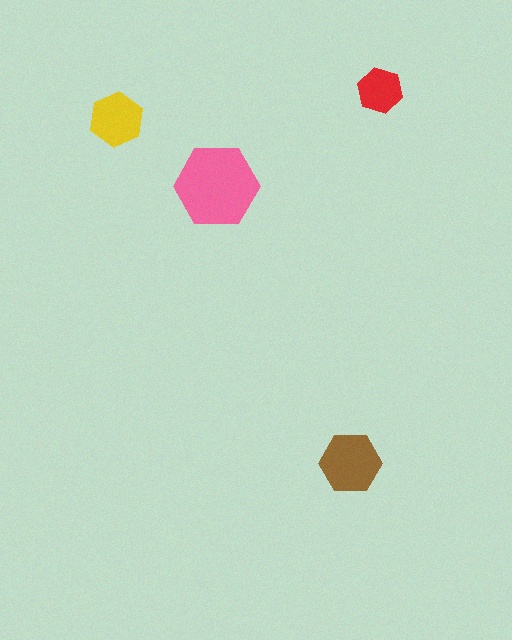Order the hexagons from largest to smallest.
the pink one, the brown one, the yellow one, the red one.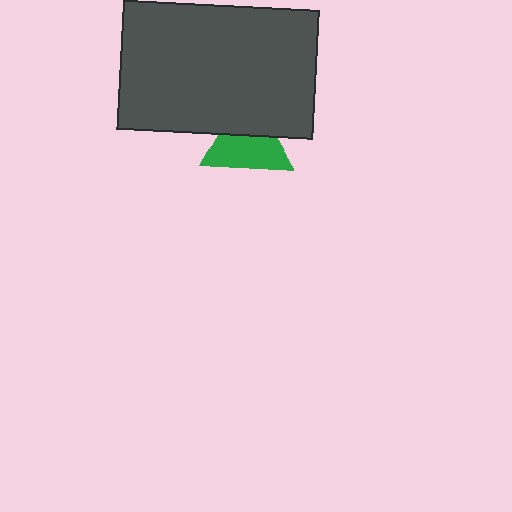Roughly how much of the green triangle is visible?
About half of it is visible (roughly 62%).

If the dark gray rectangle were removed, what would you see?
You would see the complete green triangle.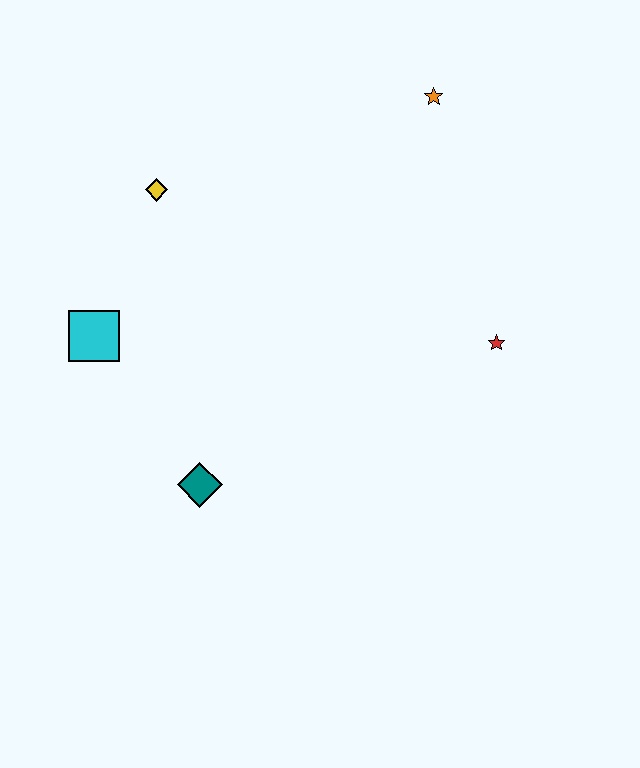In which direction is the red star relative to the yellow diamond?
The red star is to the right of the yellow diamond.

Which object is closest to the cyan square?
The yellow diamond is closest to the cyan square.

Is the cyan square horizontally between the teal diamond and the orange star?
No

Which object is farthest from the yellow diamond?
The red star is farthest from the yellow diamond.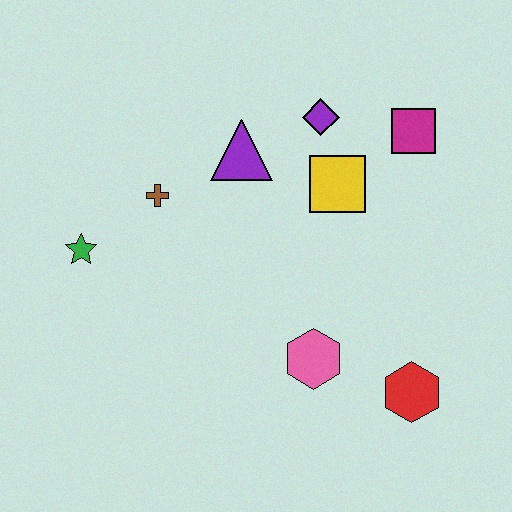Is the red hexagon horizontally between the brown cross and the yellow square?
No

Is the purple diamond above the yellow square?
Yes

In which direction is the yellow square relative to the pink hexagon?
The yellow square is above the pink hexagon.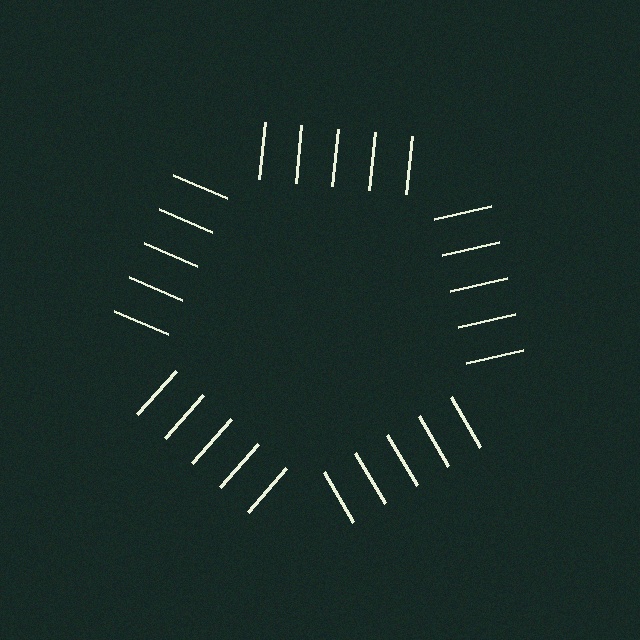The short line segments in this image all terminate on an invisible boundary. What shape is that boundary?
An illusory pentagon — the line segments terminate on its edges but no continuous stroke is drawn.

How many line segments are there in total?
25 — 5 along each of the 5 edges.